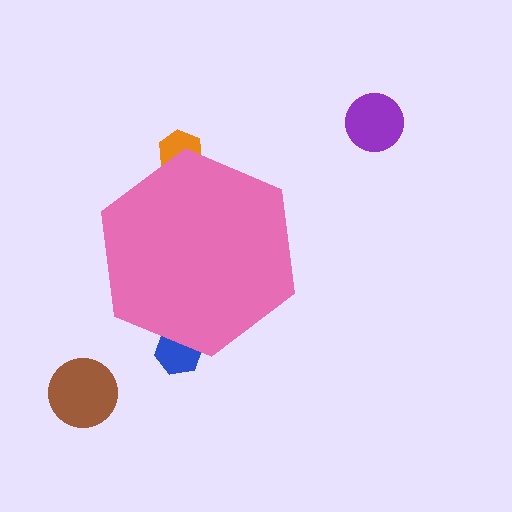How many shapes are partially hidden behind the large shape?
2 shapes are partially hidden.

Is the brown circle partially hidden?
No, the brown circle is fully visible.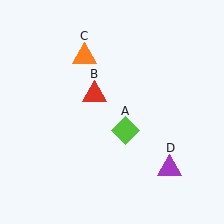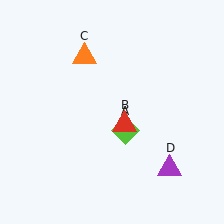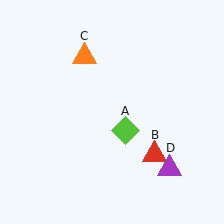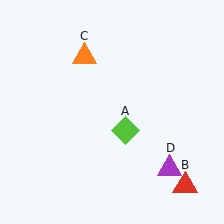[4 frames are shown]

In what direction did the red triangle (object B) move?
The red triangle (object B) moved down and to the right.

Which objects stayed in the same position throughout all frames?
Lime diamond (object A) and orange triangle (object C) and purple triangle (object D) remained stationary.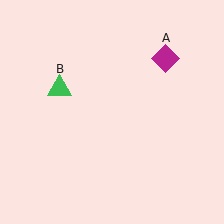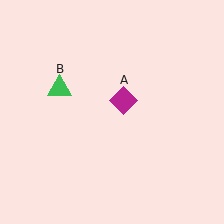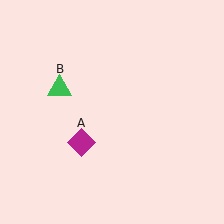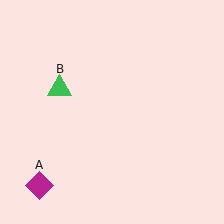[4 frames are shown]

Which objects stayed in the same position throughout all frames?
Green triangle (object B) remained stationary.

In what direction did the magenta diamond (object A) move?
The magenta diamond (object A) moved down and to the left.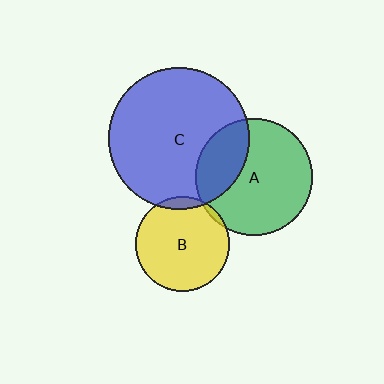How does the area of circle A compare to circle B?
Approximately 1.5 times.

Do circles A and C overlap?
Yes.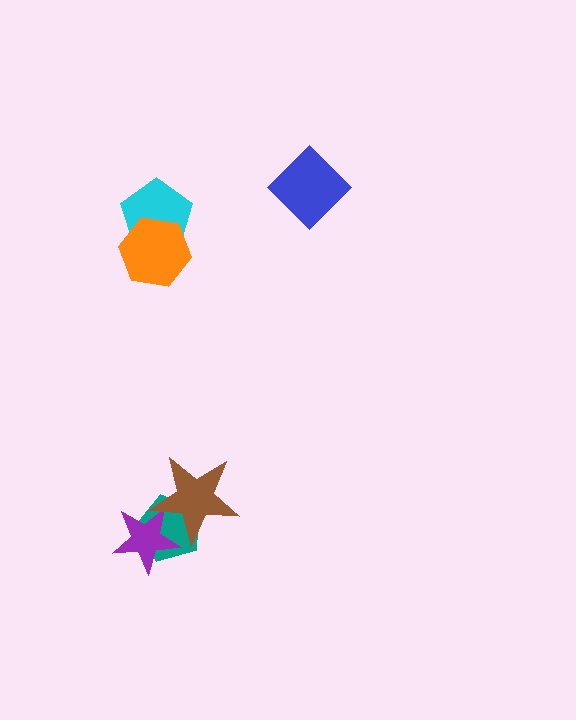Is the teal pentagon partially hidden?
Yes, it is partially covered by another shape.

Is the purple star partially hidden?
Yes, it is partially covered by another shape.